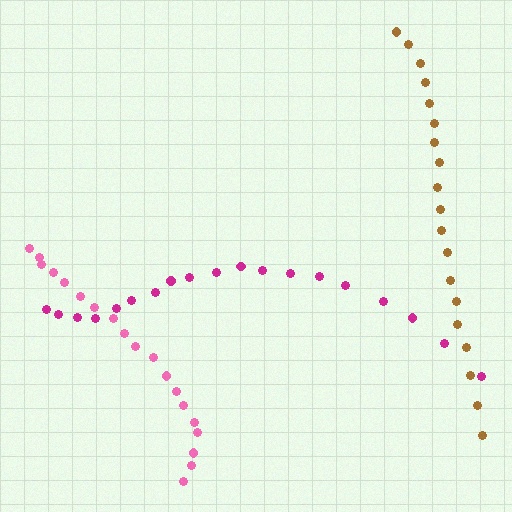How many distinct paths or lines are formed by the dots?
There are 3 distinct paths.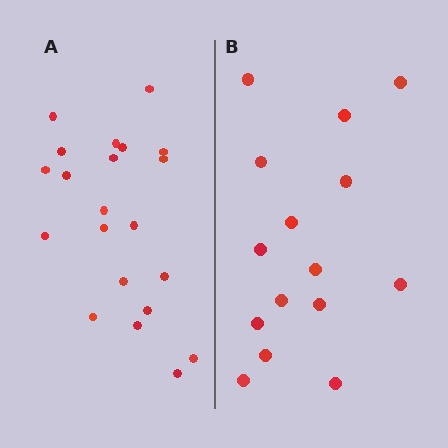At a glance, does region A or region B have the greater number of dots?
Region A (the left region) has more dots.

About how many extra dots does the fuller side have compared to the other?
Region A has about 6 more dots than region B.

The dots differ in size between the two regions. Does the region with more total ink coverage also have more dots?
No. Region B has more total ink coverage because its dots are larger, but region A actually contains more individual dots. Total area can be misleading — the number of items is what matters here.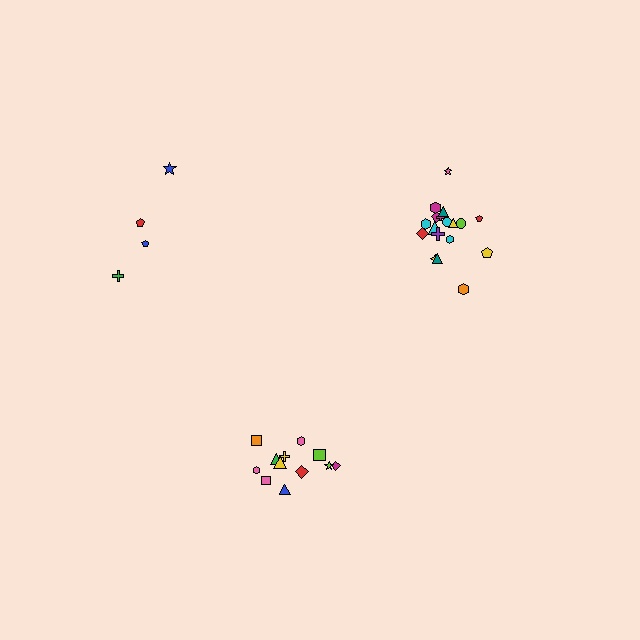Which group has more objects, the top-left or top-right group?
The top-right group.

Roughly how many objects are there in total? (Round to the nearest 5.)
Roughly 35 objects in total.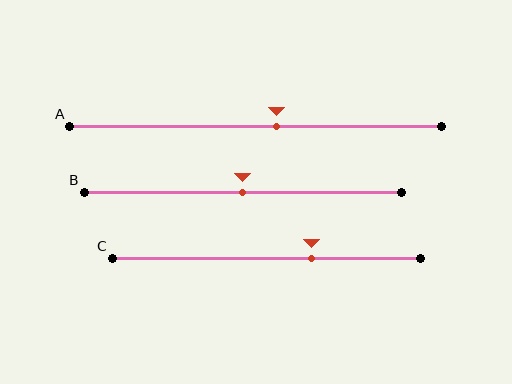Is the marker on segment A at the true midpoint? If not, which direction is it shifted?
No, the marker on segment A is shifted to the right by about 6% of the segment length.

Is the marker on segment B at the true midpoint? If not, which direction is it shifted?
Yes, the marker on segment B is at the true midpoint.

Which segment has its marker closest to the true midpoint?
Segment B has its marker closest to the true midpoint.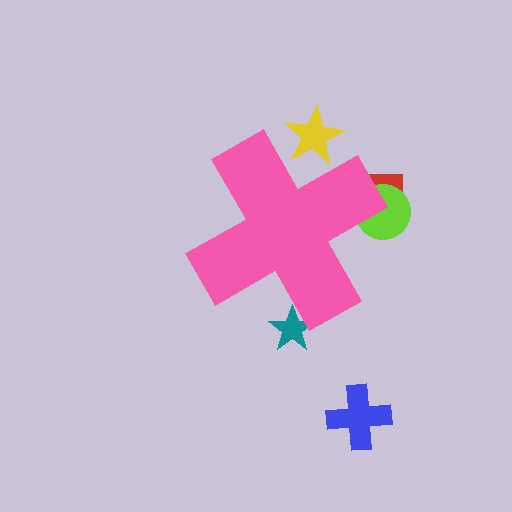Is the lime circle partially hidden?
Yes, the lime circle is partially hidden behind the pink cross.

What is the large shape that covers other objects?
A pink cross.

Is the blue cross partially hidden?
No, the blue cross is fully visible.